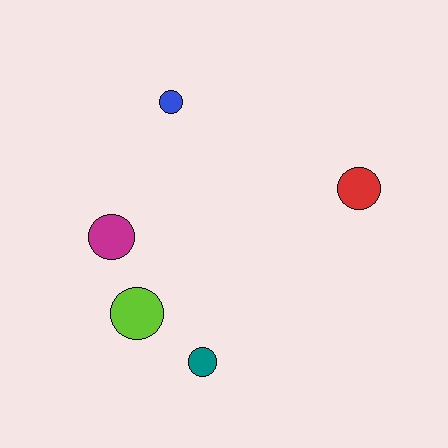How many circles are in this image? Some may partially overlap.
There are 5 circles.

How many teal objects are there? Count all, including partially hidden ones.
There is 1 teal object.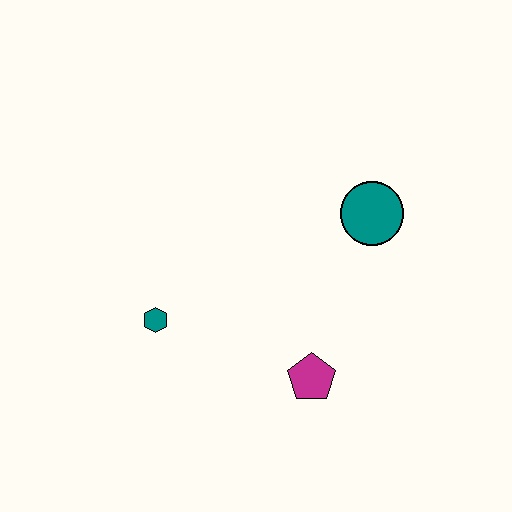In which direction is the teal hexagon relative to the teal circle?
The teal hexagon is to the left of the teal circle.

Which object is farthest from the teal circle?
The teal hexagon is farthest from the teal circle.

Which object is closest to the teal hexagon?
The magenta pentagon is closest to the teal hexagon.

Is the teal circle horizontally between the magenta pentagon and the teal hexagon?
No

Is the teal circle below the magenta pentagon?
No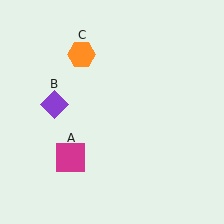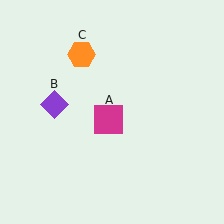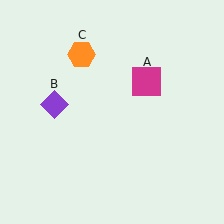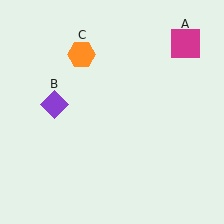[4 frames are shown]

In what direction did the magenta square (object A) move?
The magenta square (object A) moved up and to the right.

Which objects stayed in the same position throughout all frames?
Purple diamond (object B) and orange hexagon (object C) remained stationary.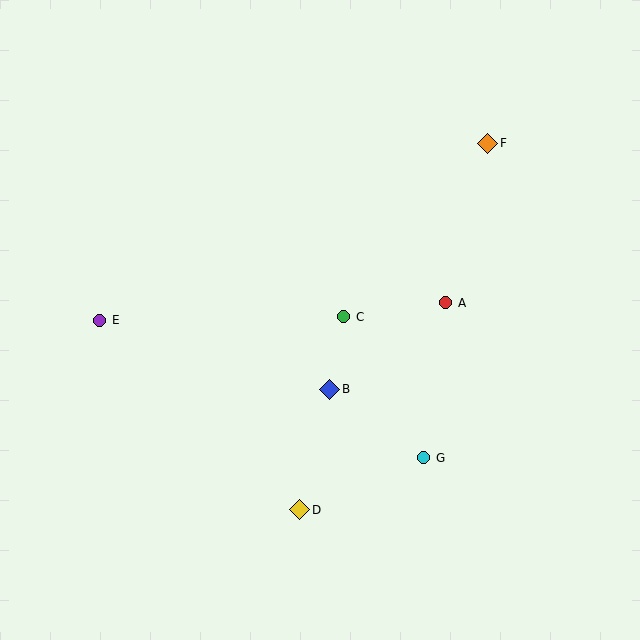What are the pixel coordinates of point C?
Point C is at (344, 317).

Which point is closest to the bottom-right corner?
Point G is closest to the bottom-right corner.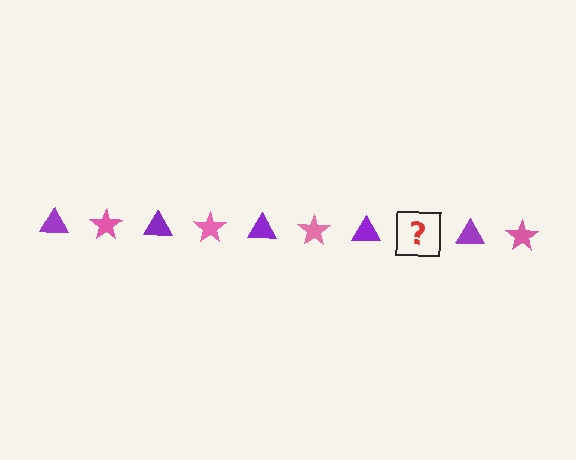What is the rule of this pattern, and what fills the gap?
The rule is that the pattern alternates between purple triangle and pink star. The gap should be filled with a pink star.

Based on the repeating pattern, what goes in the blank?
The blank should be a pink star.